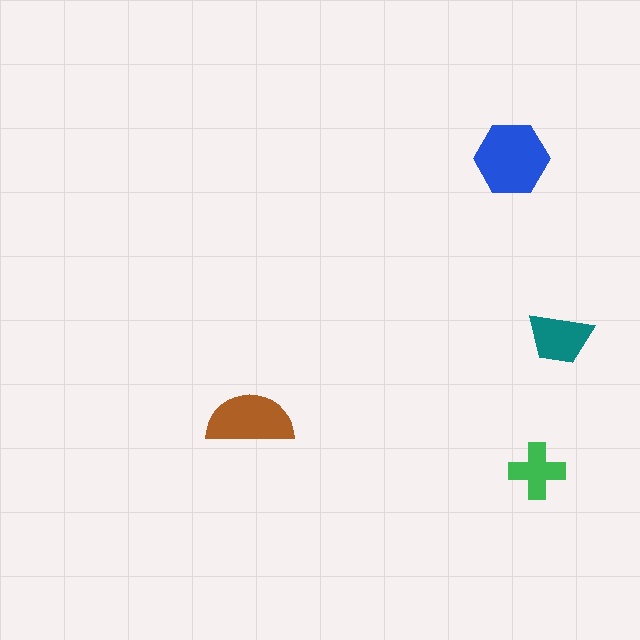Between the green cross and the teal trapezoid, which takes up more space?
The teal trapezoid.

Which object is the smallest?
The green cross.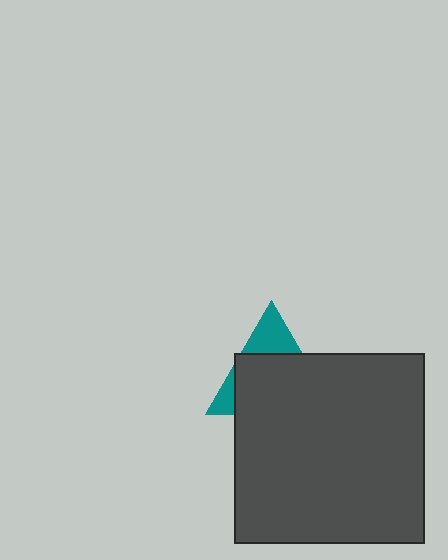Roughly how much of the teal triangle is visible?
A small part of it is visible (roughly 31%).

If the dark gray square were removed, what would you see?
You would see the complete teal triangle.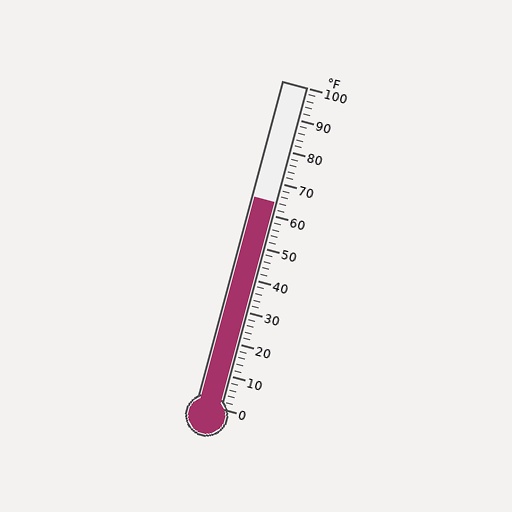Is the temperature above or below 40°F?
The temperature is above 40°F.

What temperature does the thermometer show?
The thermometer shows approximately 64°F.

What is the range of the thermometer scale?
The thermometer scale ranges from 0°F to 100°F.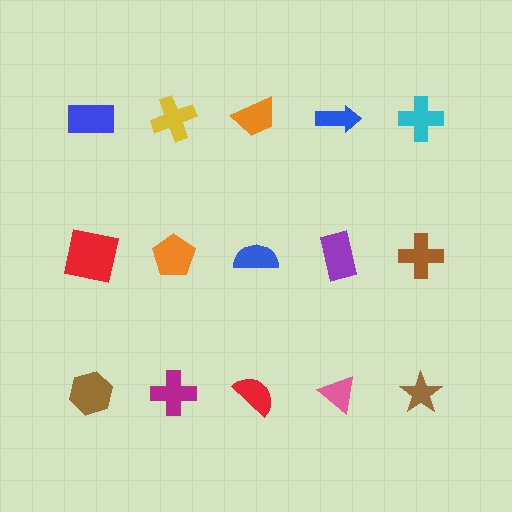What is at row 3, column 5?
A brown star.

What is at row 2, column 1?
A red square.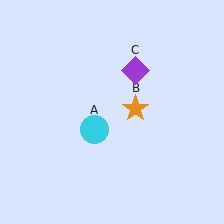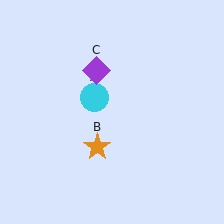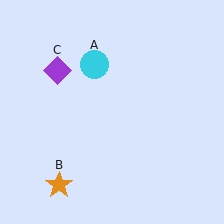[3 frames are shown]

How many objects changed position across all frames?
3 objects changed position: cyan circle (object A), orange star (object B), purple diamond (object C).